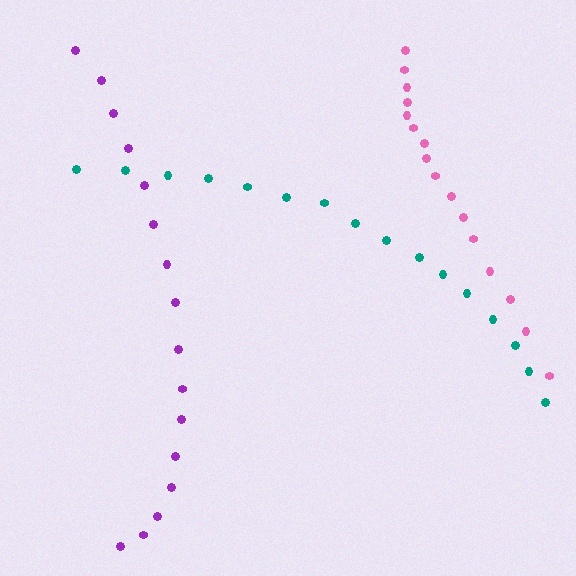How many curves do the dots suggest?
There are 3 distinct paths.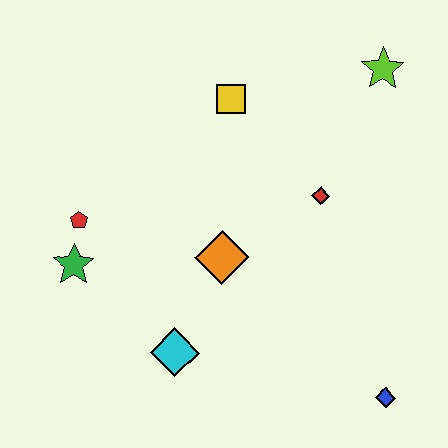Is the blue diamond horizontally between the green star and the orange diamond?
No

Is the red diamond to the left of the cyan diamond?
No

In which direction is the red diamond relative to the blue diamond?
The red diamond is above the blue diamond.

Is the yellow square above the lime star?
No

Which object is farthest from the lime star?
The green star is farthest from the lime star.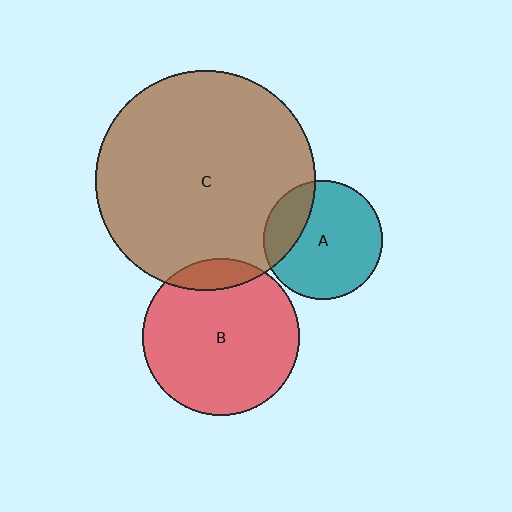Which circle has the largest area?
Circle C (brown).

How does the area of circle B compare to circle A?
Approximately 1.7 times.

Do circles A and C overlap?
Yes.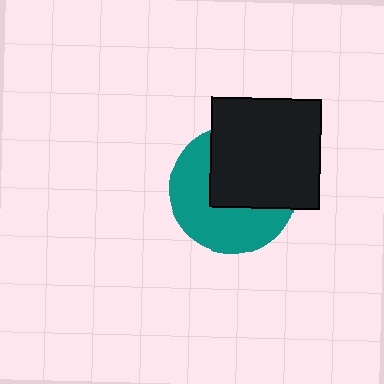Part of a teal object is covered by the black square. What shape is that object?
It is a circle.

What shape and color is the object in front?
The object in front is a black square.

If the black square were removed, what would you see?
You would see the complete teal circle.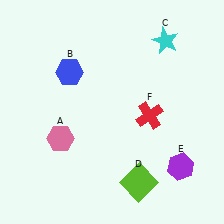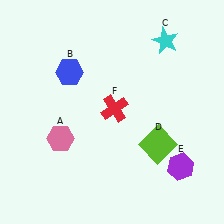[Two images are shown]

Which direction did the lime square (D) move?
The lime square (D) moved up.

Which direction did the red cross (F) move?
The red cross (F) moved left.